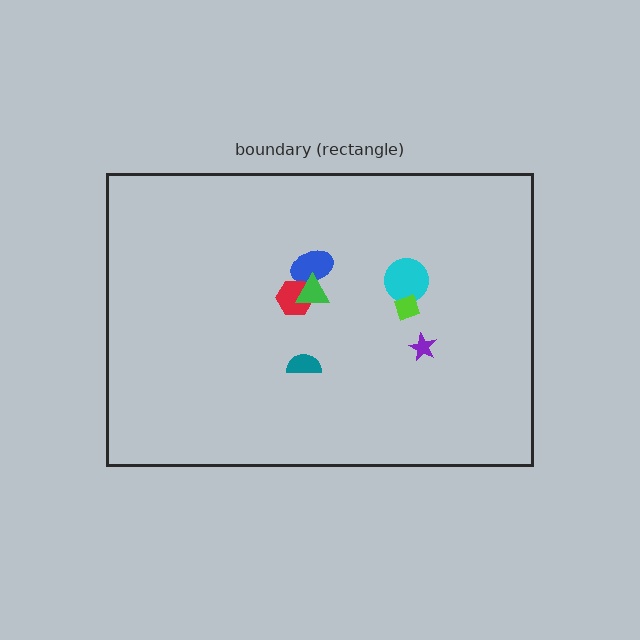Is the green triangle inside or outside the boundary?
Inside.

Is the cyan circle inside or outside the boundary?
Inside.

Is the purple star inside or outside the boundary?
Inside.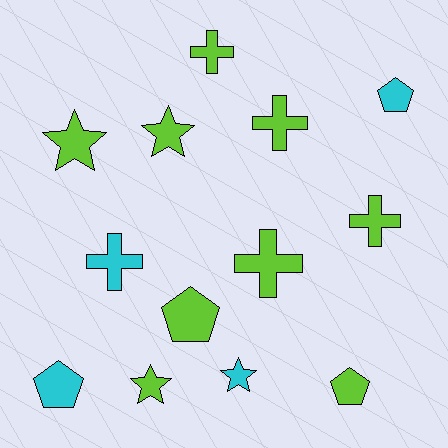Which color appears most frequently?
Lime, with 9 objects.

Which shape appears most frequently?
Cross, with 5 objects.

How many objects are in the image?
There are 13 objects.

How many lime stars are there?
There are 3 lime stars.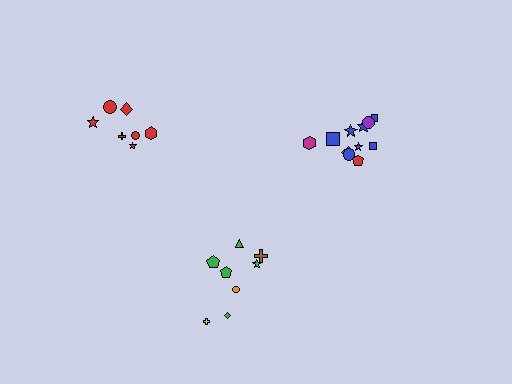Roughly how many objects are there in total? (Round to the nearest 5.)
Roughly 25 objects in total.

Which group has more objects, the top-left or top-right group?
The top-right group.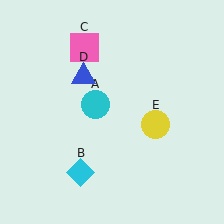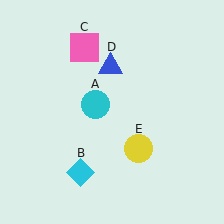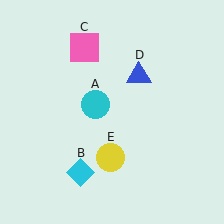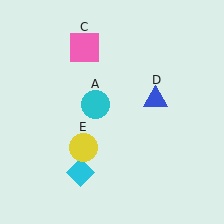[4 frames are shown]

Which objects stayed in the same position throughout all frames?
Cyan circle (object A) and cyan diamond (object B) and pink square (object C) remained stationary.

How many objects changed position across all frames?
2 objects changed position: blue triangle (object D), yellow circle (object E).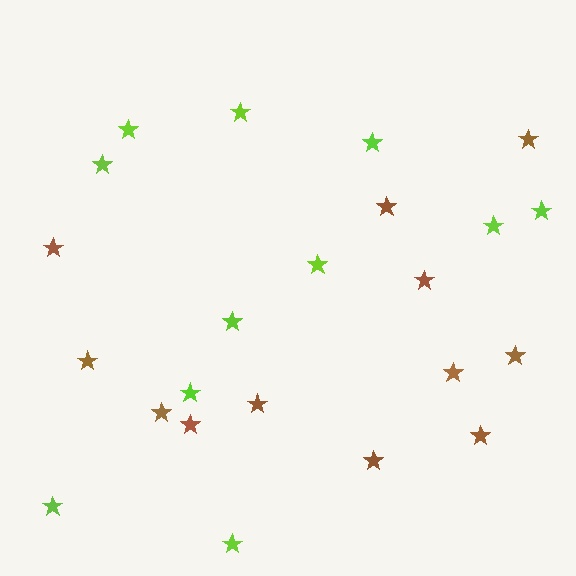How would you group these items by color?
There are 2 groups: one group of brown stars (12) and one group of lime stars (11).